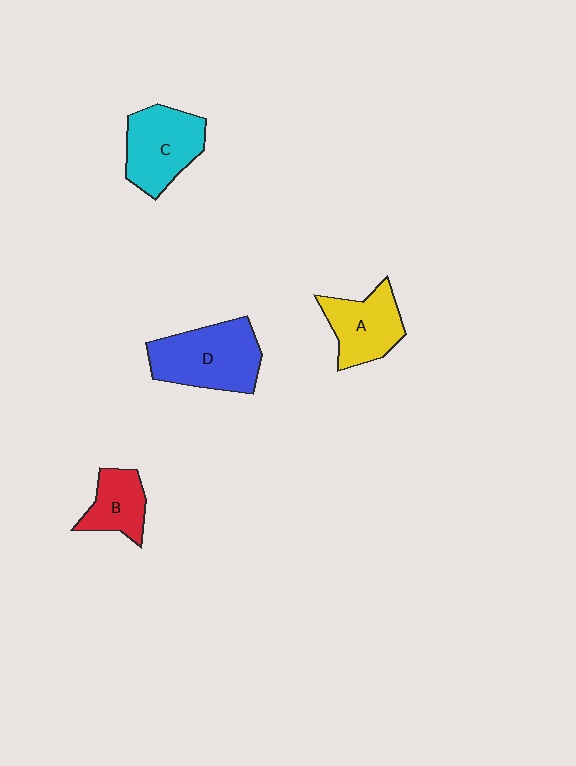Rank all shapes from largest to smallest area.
From largest to smallest: D (blue), C (cyan), A (yellow), B (red).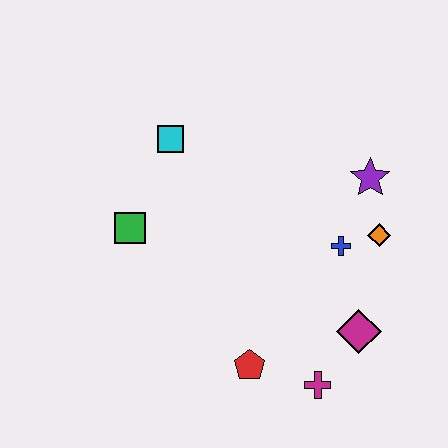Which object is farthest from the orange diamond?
The green square is farthest from the orange diamond.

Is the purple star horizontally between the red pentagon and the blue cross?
No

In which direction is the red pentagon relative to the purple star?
The red pentagon is below the purple star.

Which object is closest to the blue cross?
The orange diamond is closest to the blue cross.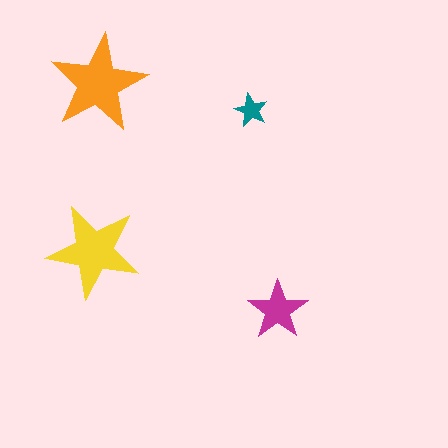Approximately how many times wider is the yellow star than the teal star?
About 3 times wider.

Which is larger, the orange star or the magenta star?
The orange one.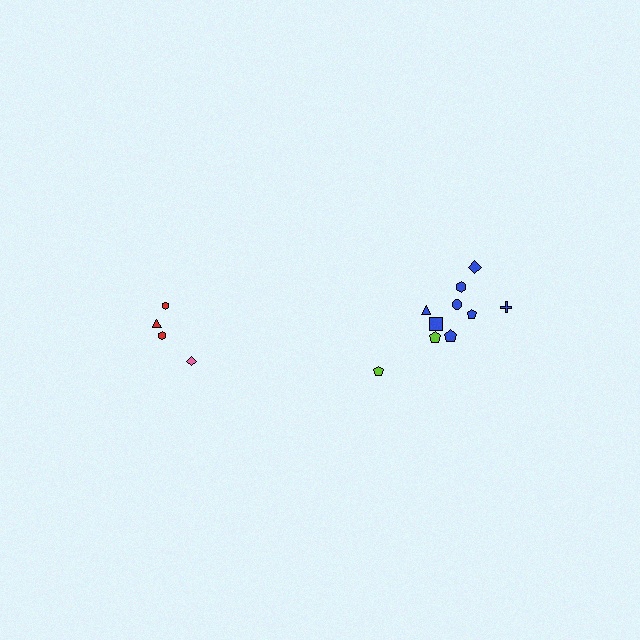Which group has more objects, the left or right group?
The right group.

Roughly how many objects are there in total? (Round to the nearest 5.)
Roughly 15 objects in total.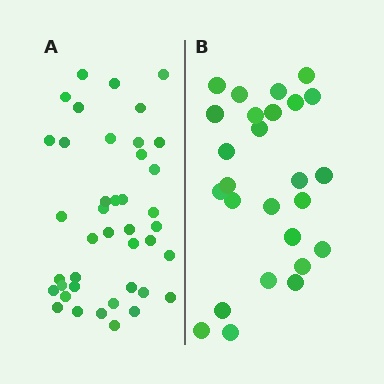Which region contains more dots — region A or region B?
Region A (the left region) has more dots.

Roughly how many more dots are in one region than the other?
Region A has approximately 15 more dots than region B.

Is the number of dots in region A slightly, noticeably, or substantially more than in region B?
Region A has substantially more. The ratio is roughly 1.6 to 1.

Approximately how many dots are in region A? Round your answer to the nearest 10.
About 40 dots. (The exact count is 41, which rounds to 40.)